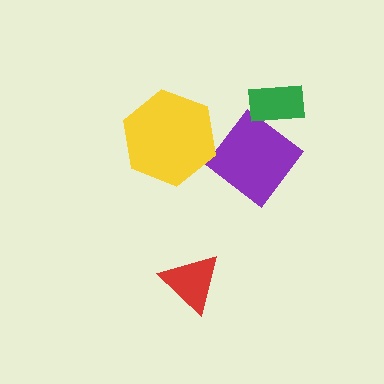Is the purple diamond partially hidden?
Yes, it is partially covered by another shape.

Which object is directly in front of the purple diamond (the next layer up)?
The green rectangle is directly in front of the purple diamond.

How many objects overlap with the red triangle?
0 objects overlap with the red triangle.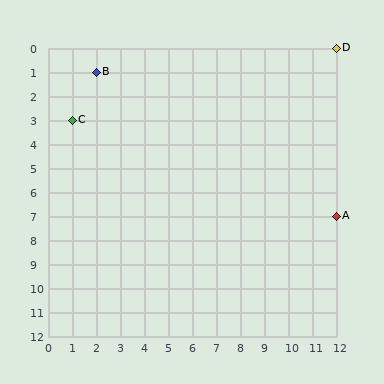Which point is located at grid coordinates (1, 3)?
Point C is at (1, 3).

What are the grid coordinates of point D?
Point D is at grid coordinates (12, 0).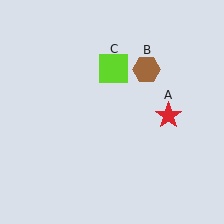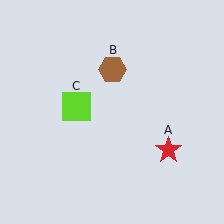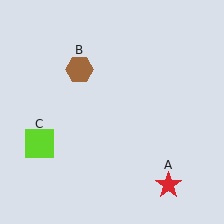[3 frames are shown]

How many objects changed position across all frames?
3 objects changed position: red star (object A), brown hexagon (object B), lime square (object C).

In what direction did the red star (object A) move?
The red star (object A) moved down.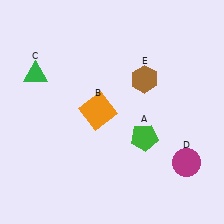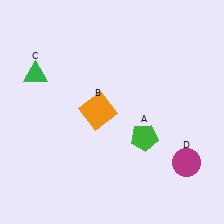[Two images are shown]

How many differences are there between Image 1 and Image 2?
There is 1 difference between the two images.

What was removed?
The brown hexagon (E) was removed in Image 2.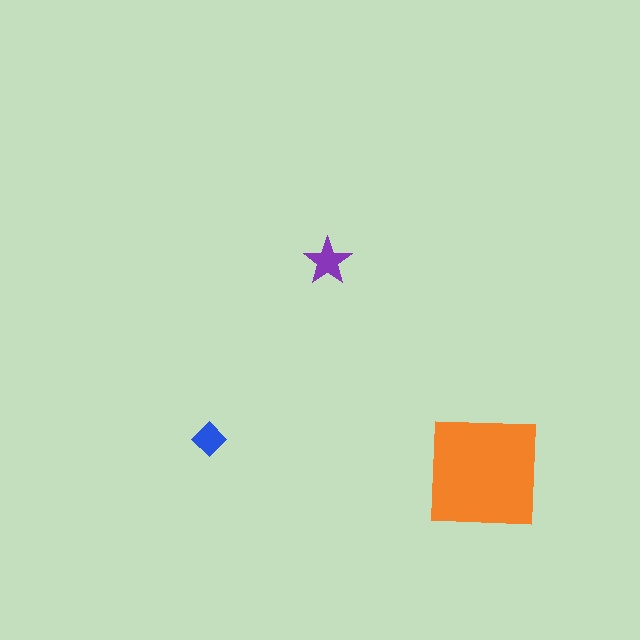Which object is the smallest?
The blue diamond.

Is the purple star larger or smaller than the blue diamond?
Larger.